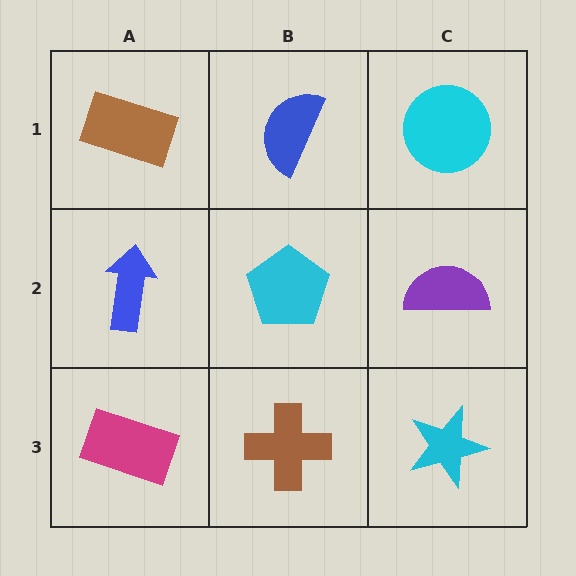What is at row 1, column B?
A blue semicircle.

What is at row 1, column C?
A cyan circle.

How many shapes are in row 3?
3 shapes.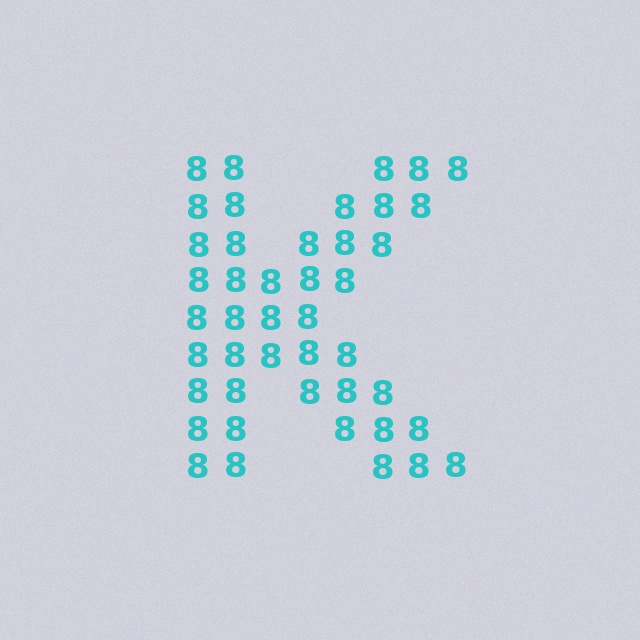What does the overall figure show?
The overall figure shows the letter K.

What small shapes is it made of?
It is made of small digit 8's.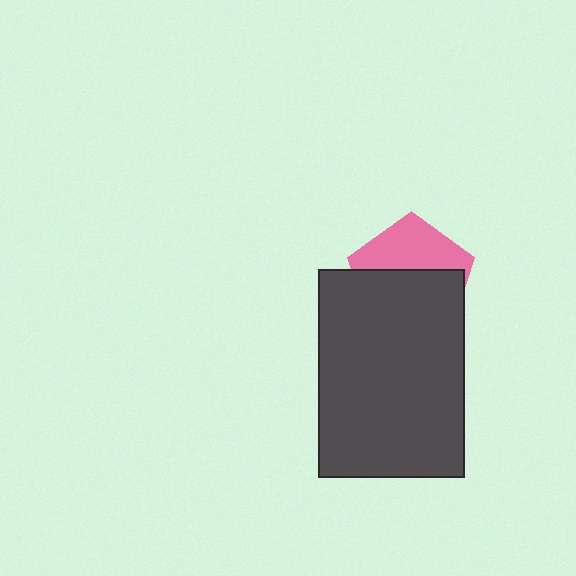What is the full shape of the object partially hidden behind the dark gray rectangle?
The partially hidden object is a pink pentagon.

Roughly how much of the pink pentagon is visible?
A small part of it is visible (roughly 42%).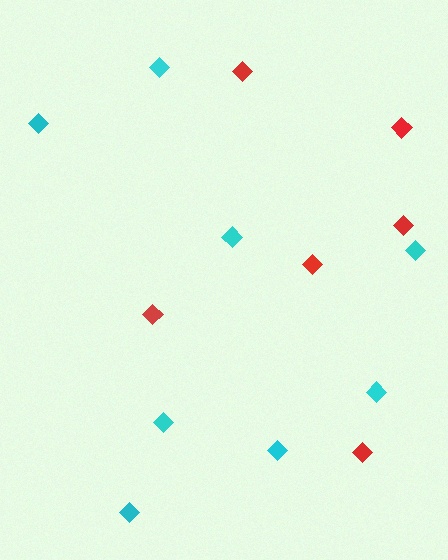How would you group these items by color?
There are 2 groups: one group of cyan diamonds (8) and one group of red diamonds (6).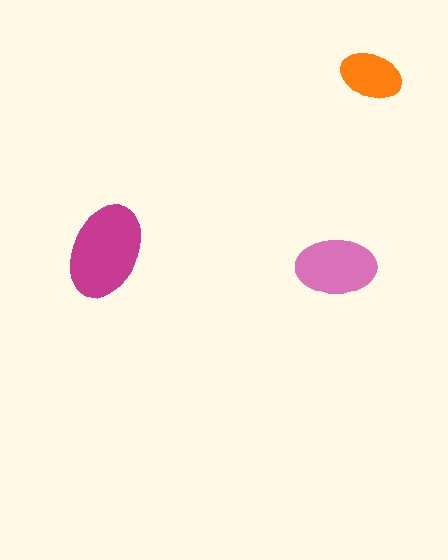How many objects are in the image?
There are 3 objects in the image.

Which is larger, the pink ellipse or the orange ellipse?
The pink one.